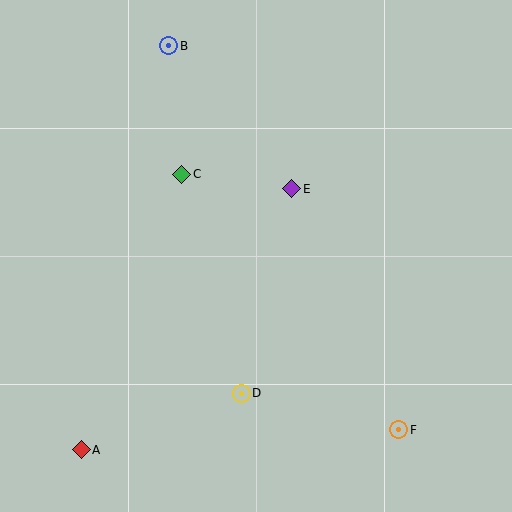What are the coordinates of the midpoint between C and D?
The midpoint between C and D is at (212, 284).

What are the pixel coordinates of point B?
Point B is at (169, 46).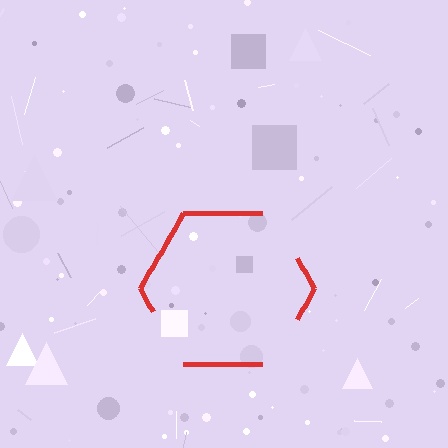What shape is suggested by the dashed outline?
The dashed outline suggests a hexagon.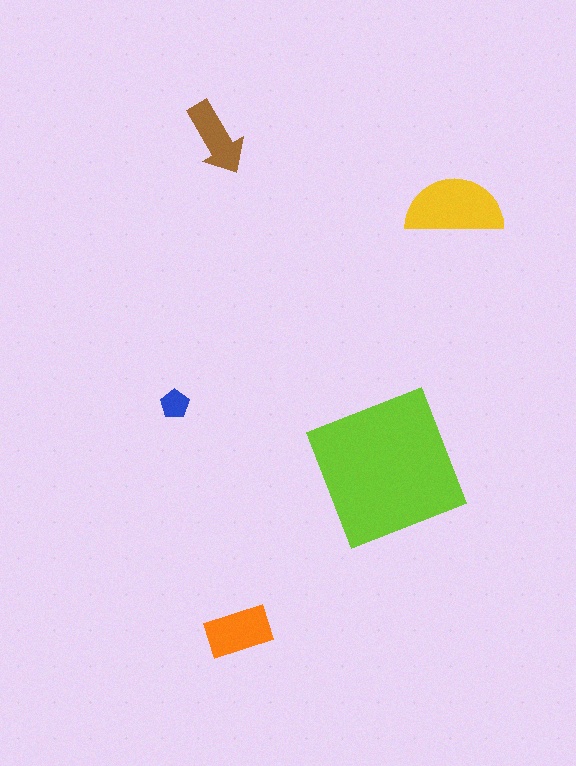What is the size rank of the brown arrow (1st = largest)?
4th.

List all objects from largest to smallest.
The lime square, the yellow semicircle, the orange rectangle, the brown arrow, the blue pentagon.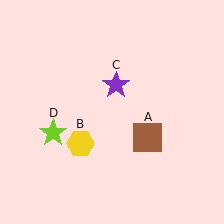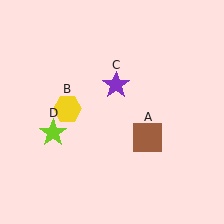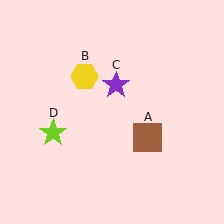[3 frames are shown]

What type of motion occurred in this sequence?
The yellow hexagon (object B) rotated clockwise around the center of the scene.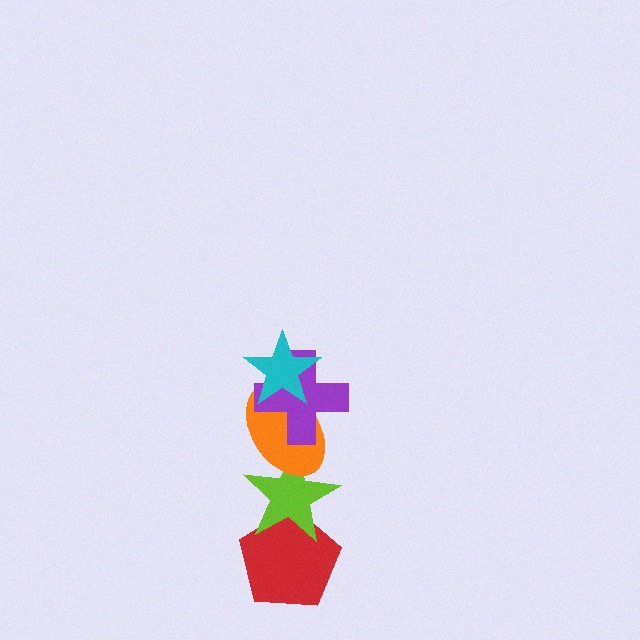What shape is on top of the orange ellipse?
The purple cross is on top of the orange ellipse.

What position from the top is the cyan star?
The cyan star is 1st from the top.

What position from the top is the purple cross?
The purple cross is 2nd from the top.